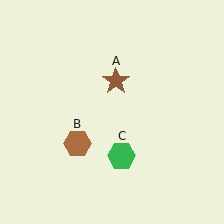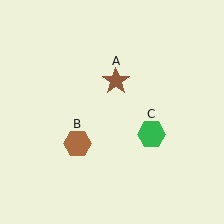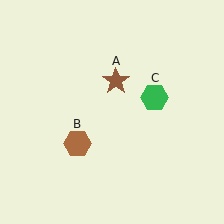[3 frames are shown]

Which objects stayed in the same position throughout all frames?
Brown star (object A) and brown hexagon (object B) remained stationary.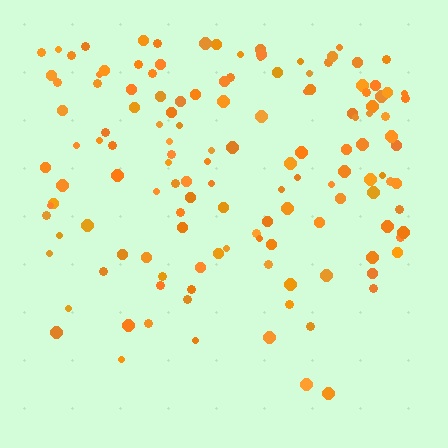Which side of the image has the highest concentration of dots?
The top.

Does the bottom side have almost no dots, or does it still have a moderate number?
Still a moderate number, just noticeably fewer than the top.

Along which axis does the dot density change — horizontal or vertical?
Vertical.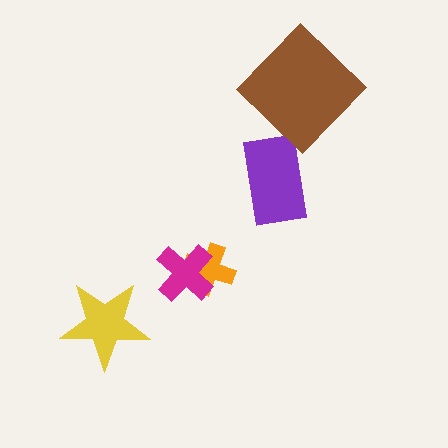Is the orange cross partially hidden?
Yes, it is partially covered by another shape.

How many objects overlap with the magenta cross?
1 object overlaps with the magenta cross.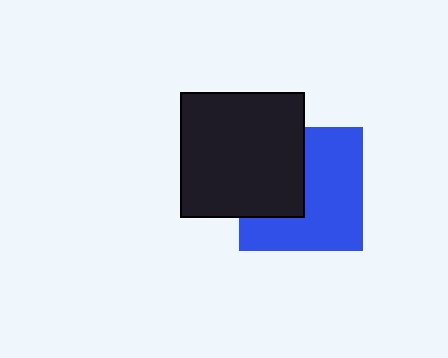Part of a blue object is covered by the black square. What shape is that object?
It is a square.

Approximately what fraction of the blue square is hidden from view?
Roughly 39% of the blue square is hidden behind the black square.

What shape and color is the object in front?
The object in front is a black square.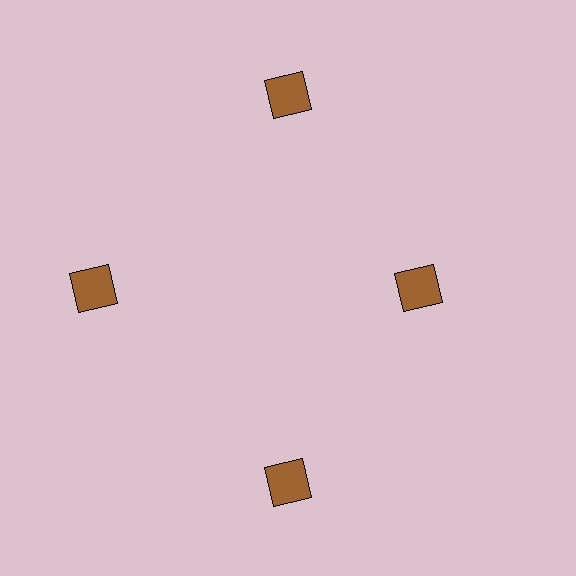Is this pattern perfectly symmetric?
No. The 4 brown squares are arranged in a ring, but one element near the 3 o'clock position is pulled inward toward the center, breaking the 4-fold rotational symmetry.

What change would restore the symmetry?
The symmetry would be restored by moving it outward, back onto the ring so that all 4 squares sit at equal angles and equal distance from the center.